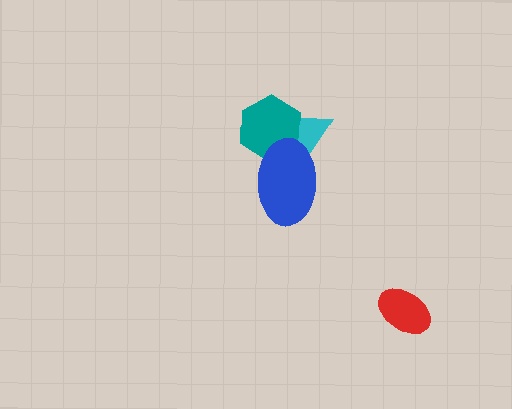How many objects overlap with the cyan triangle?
2 objects overlap with the cyan triangle.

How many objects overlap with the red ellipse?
0 objects overlap with the red ellipse.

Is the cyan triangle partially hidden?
Yes, it is partially covered by another shape.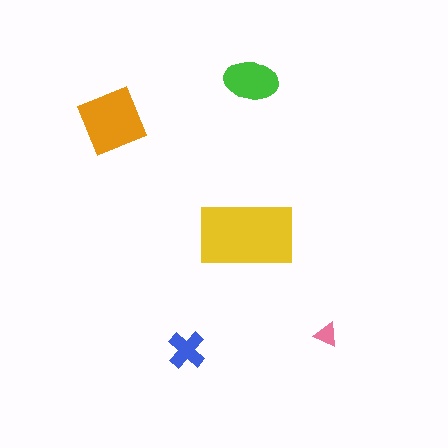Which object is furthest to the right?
The pink triangle is rightmost.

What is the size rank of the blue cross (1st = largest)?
4th.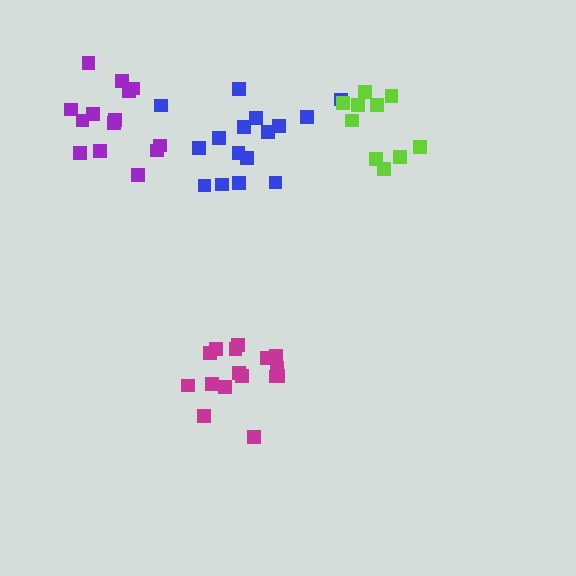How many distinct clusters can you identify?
There are 4 distinct clusters.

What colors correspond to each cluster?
The clusters are colored: purple, magenta, blue, lime.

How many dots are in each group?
Group 1: 14 dots, Group 2: 16 dots, Group 3: 16 dots, Group 4: 10 dots (56 total).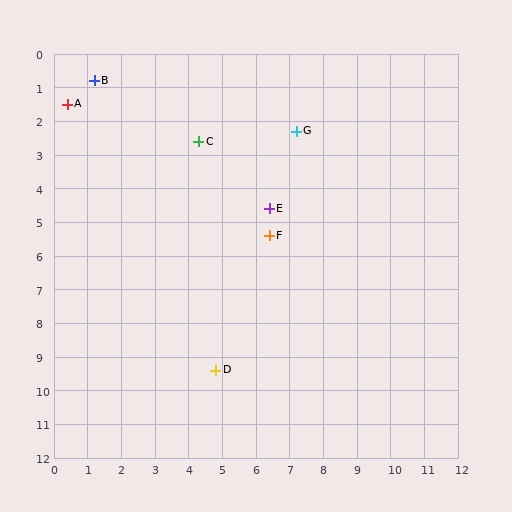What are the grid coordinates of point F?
Point F is at approximately (6.4, 5.4).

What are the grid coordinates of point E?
Point E is at approximately (6.4, 4.6).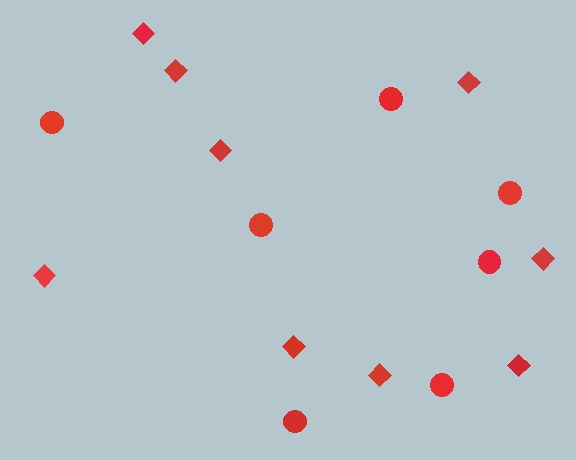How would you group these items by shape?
There are 2 groups: one group of circles (7) and one group of diamonds (9).